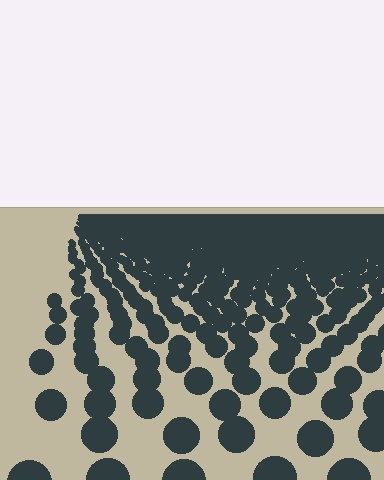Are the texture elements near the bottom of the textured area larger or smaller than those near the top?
Larger. Near the bottom, elements are closer to the viewer and appear at a bigger on-screen size.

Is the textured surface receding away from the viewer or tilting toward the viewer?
The surface is receding away from the viewer. Texture elements get smaller and denser toward the top.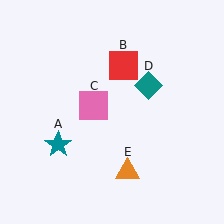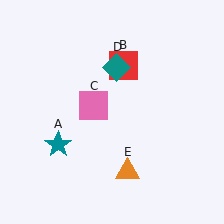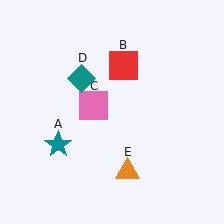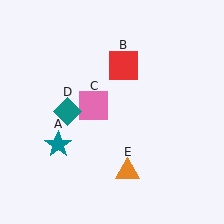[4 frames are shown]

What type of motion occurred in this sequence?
The teal diamond (object D) rotated counterclockwise around the center of the scene.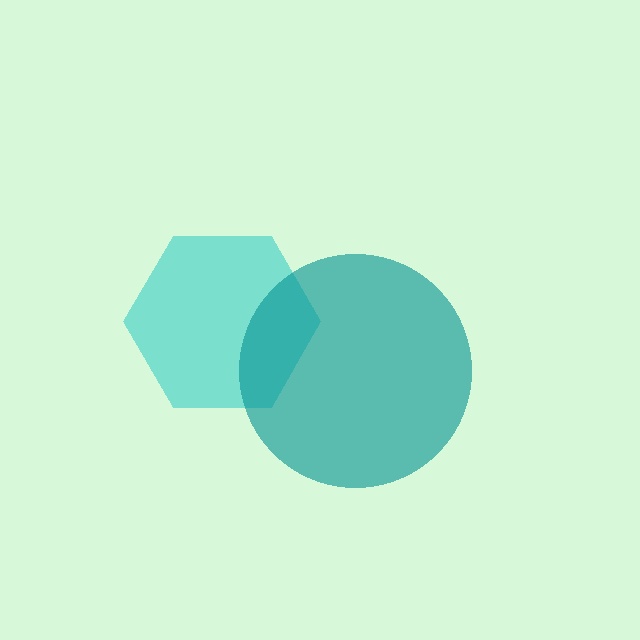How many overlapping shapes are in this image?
There are 2 overlapping shapes in the image.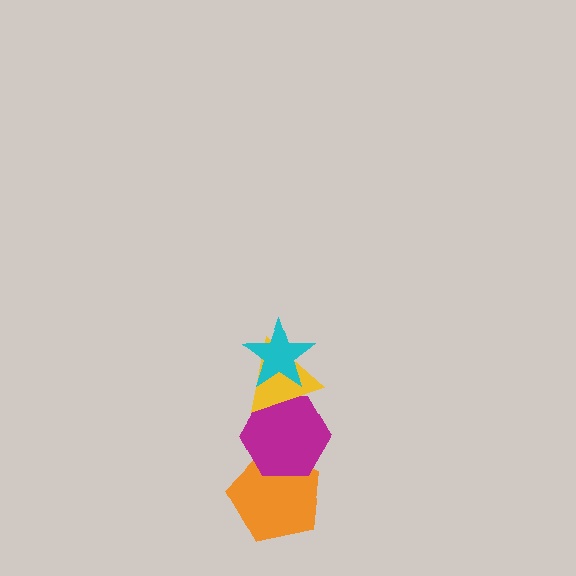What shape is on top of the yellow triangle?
The cyan star is on top of the yellow triangle.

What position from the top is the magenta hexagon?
The magenta hexagon is 3rd from the top.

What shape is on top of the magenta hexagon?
The yellow triangle is on top of the magenta hexagon.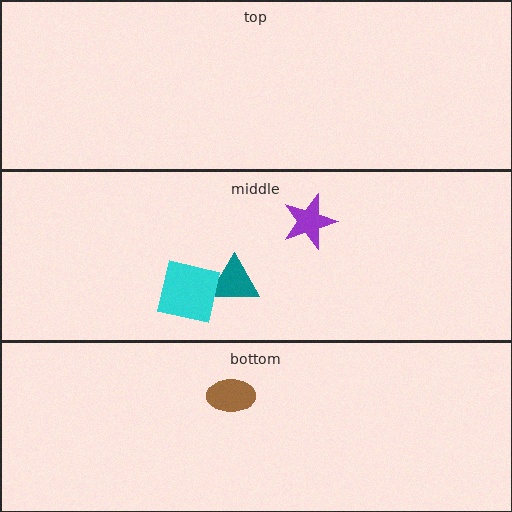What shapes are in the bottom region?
The brown ellipse.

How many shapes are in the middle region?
3.